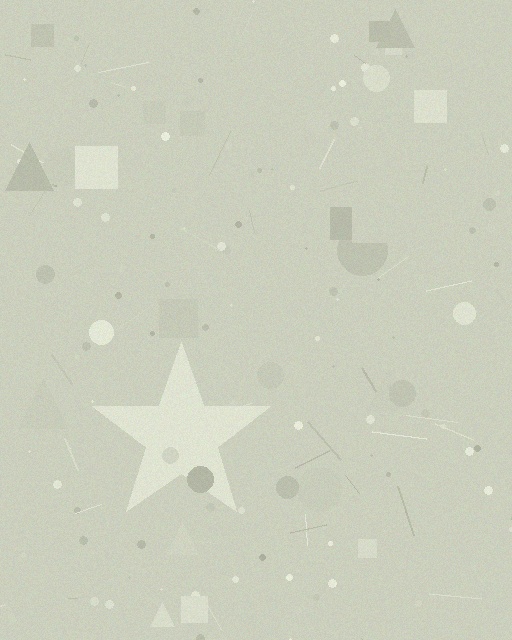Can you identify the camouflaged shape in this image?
The camouflaged shape is a star.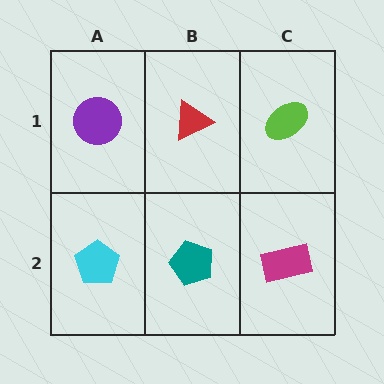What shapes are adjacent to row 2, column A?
A purple circle (row 1, column A), a teal pentagon (row 2, column B).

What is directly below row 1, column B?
A teal pentagon.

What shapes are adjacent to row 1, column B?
A teal pentagon (row 2, column B), a purple circle (row 1, column A), a lime ellipse (row 1, column C).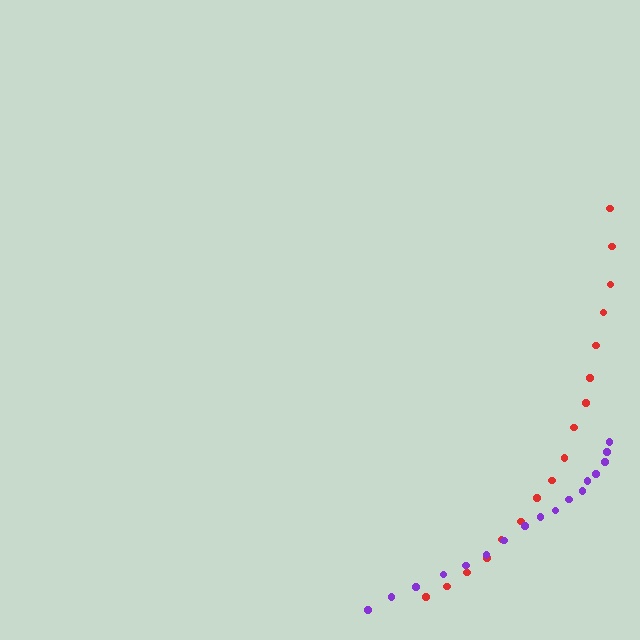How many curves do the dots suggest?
There are 2 distinct paths.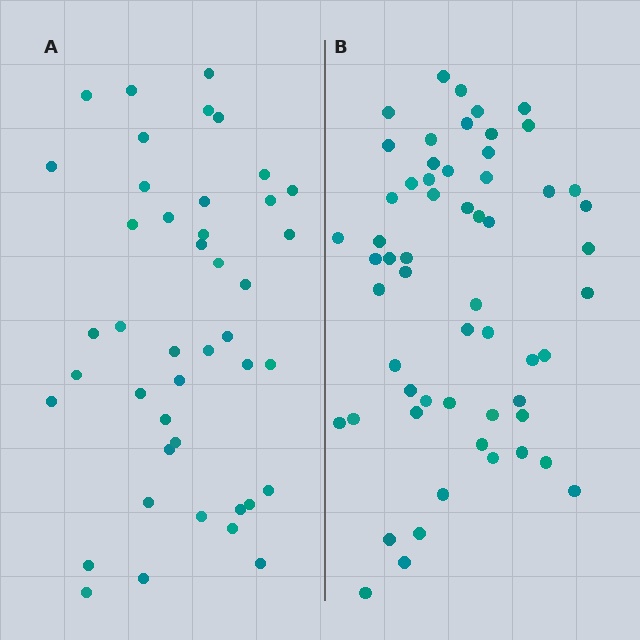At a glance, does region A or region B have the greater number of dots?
Region B (the right region) has more dots.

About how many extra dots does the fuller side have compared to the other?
Region B has approximately 15 more dots than region A.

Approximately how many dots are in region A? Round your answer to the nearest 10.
About 40 dots. (The exact count is 43, which rounds to 40.)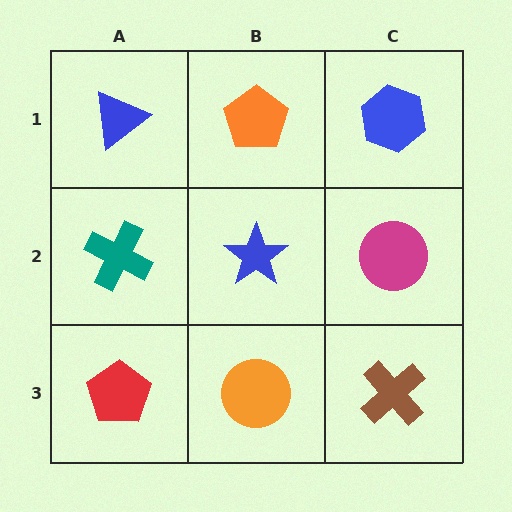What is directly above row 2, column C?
A blue hexagon.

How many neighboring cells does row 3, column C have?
2.